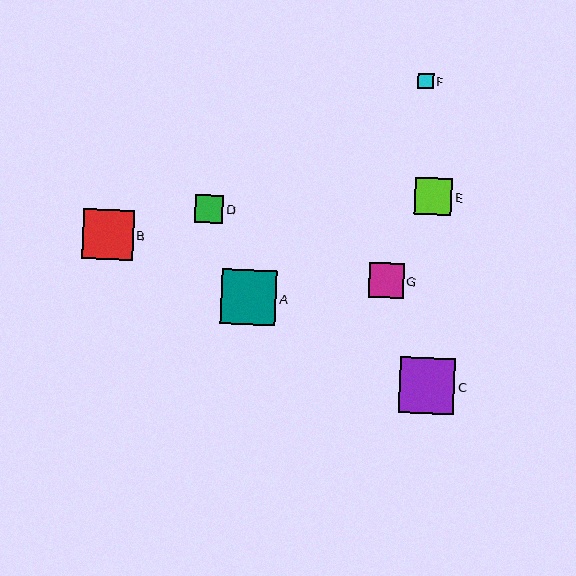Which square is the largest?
Square C is the largest with a size of approximately 55 pixels.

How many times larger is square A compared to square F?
Square A is approximately 3.5 times the size of square F.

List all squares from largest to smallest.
From largest to smallest: C, A, B, E, G, D, F.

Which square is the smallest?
Square F is the smallest with a size of approximately 16 pixels.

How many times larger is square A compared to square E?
Square A is approximately 1.5 times the size of square E.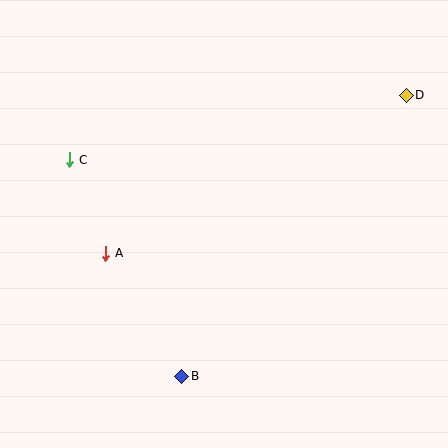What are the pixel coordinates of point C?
Point C is at (70, 160).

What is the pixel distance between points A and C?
The distance between A and C is 100 pixels.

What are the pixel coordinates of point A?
Point A is at (106, 253).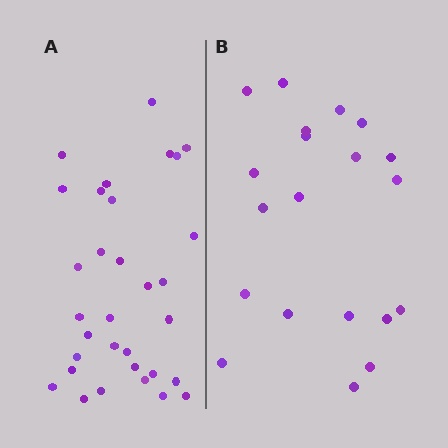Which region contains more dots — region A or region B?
Region A (the left region) has more dots.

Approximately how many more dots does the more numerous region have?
Region A has roughly 12 or so more dots than region B.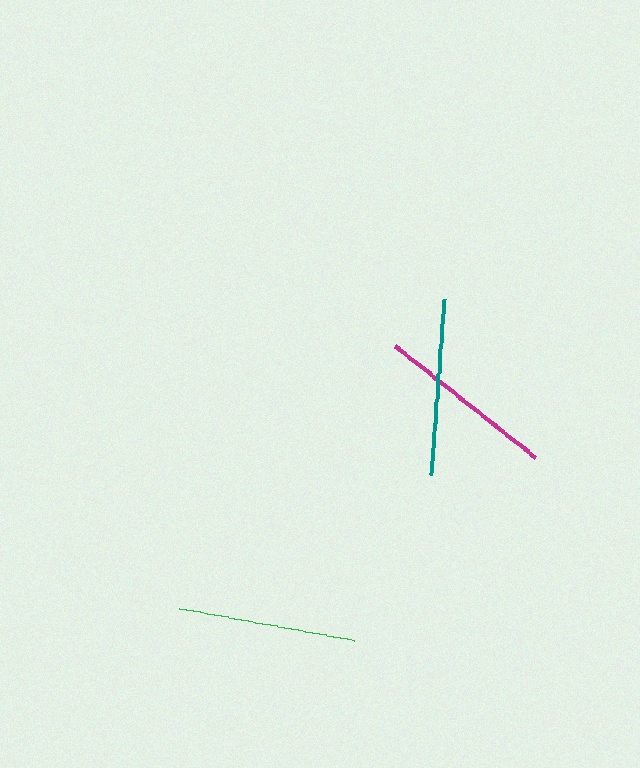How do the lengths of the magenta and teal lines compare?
The magenta and teal lines are approximately the same length.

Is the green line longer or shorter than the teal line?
The green line is longer than the teal line.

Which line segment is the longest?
The magenta line is the longest at approximately 179 pixels.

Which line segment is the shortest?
The teal line is the shortest at approximately 176 pixels.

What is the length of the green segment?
The green segment is approximately 177 pixels long.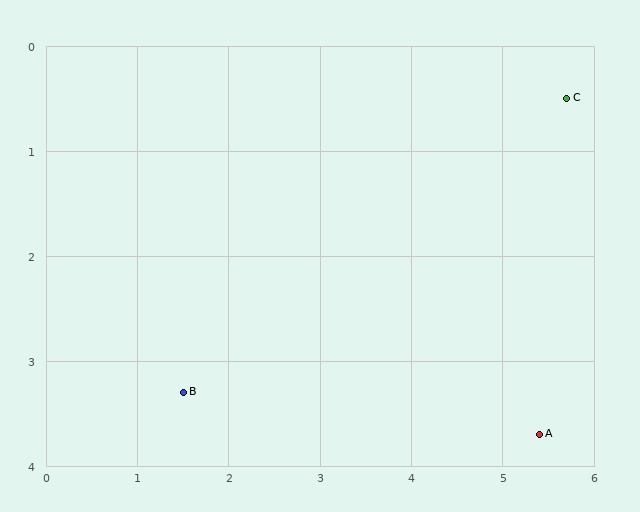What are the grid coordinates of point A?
Point A is at approximately (5.4, 3.7).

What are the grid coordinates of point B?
Point B is at approximately (1.5, 3.3).